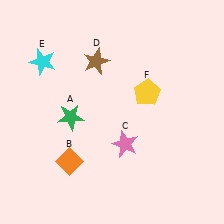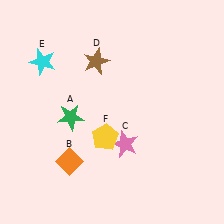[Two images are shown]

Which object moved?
The yellow pentagon (F) moved down.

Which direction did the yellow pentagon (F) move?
The yellow pentagon (F) moved down.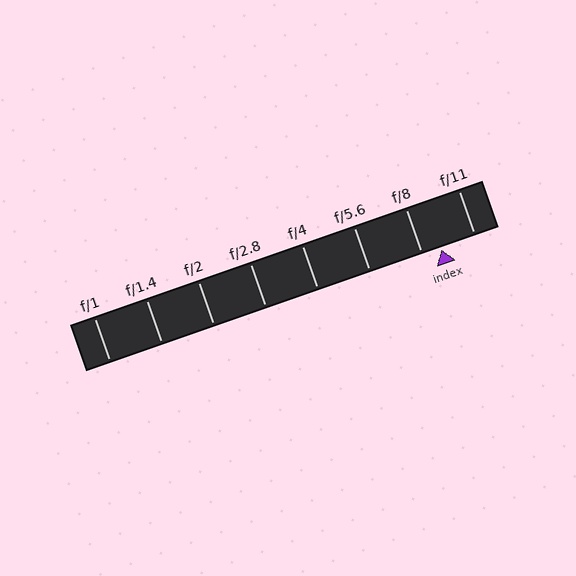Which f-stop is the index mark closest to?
The index mark is closest to f/8.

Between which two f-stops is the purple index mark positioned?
The index mark is between f/8 and f/11.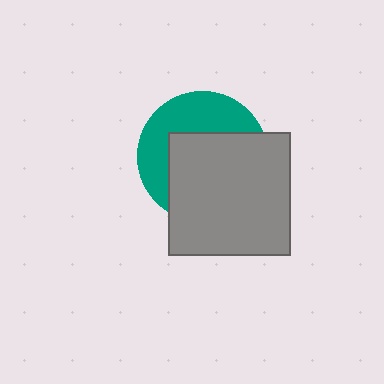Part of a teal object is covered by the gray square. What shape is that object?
It is a circle.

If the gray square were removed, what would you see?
You would see the complete teal circle.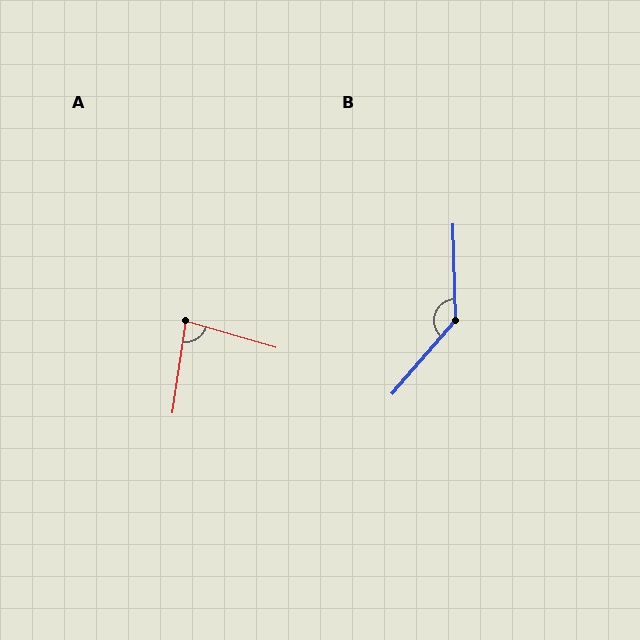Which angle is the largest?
B, at approximately 138 degrees.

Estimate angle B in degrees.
Approximately 138 degrees.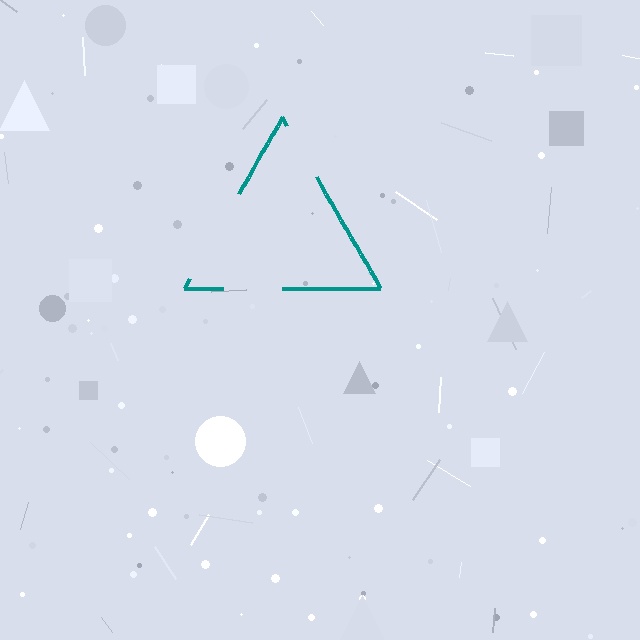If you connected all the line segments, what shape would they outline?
They would outline a triangle.